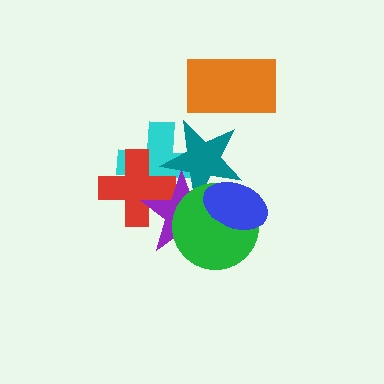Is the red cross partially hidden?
Yes, it is partially covered by another shape.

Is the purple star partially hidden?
Yes, it is partially covered by another shape.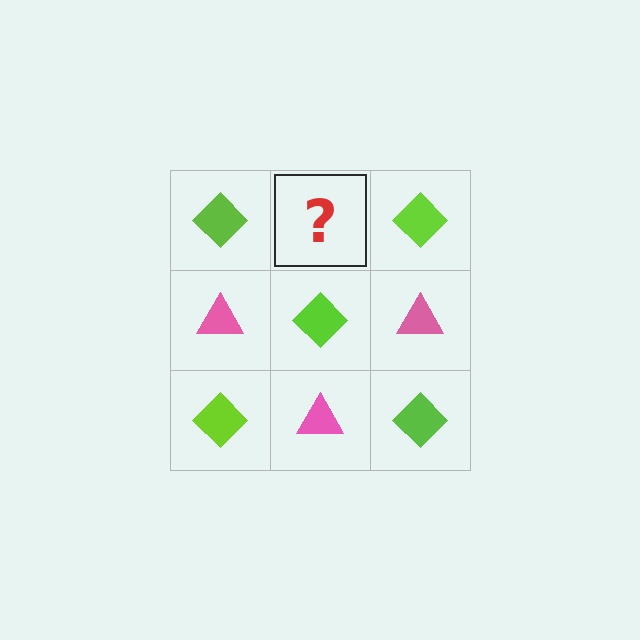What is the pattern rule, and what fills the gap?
The rule is that it alternates lime diamond and pink triangle in a checkerboard pattern. The gap should be filled with a pink triangle.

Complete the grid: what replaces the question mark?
The question mark should be replaced with a pink triangle.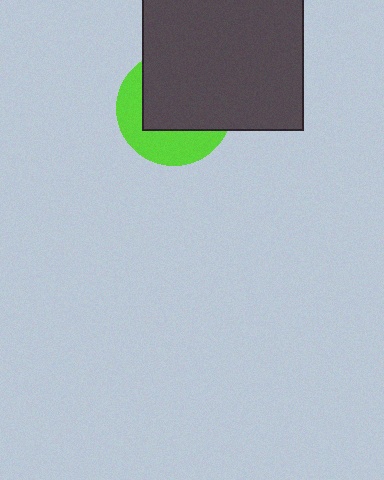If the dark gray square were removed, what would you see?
You would see the complete lime circle.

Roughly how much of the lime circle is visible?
A small part of it is visible (roughly 39%).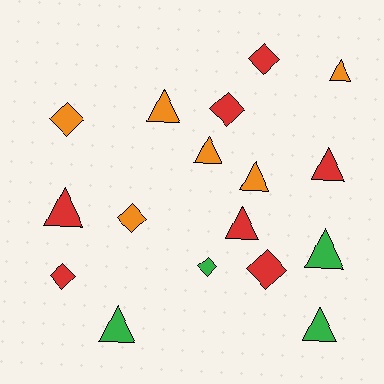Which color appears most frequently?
Red, with 7 objects.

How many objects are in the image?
There are 17 objects.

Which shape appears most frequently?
Triangle, with 10 objects.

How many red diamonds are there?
There are 4 red diamonds.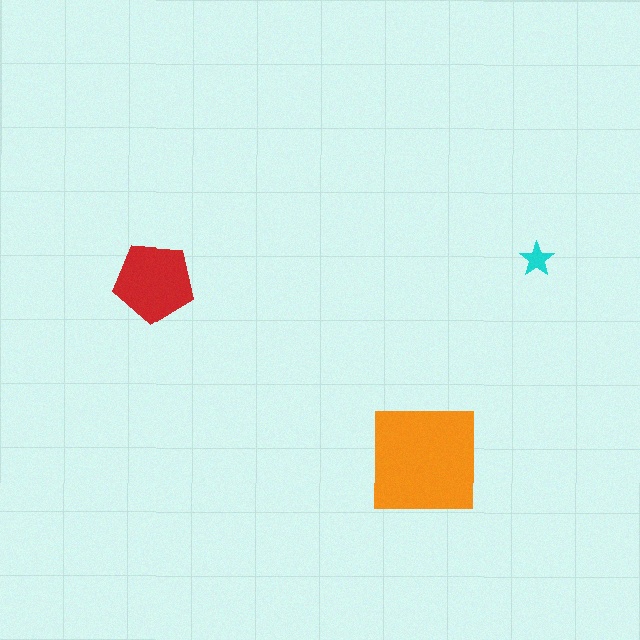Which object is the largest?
The orange square.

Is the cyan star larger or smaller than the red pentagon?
Smaller.